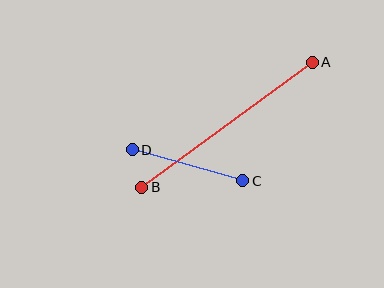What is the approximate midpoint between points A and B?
The midpoint is at approximately (227, 125) pixels.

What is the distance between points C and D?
The distance is approximately 115 pixels.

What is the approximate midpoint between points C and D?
The midpoint is at approximately (187, 165) pixels.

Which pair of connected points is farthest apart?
Points A and B are farthest apart.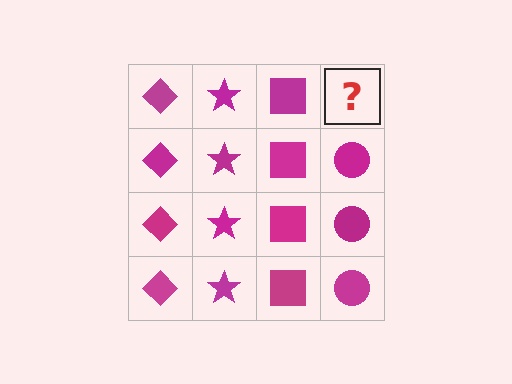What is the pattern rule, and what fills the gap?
The rule is that each column has a consistent shape. The gap should be filled with a magenta circle.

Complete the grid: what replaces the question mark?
The question mark should be replaced with a magenta circle.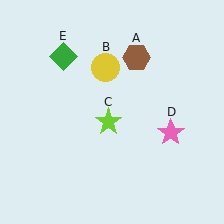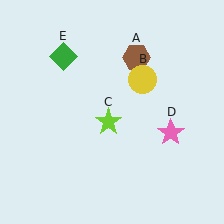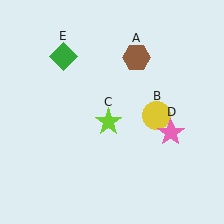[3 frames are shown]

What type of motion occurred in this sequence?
The yellow circle (object B) rotated clockwise around the center of the scene.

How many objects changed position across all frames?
1 object changed position: yellow circle (object B).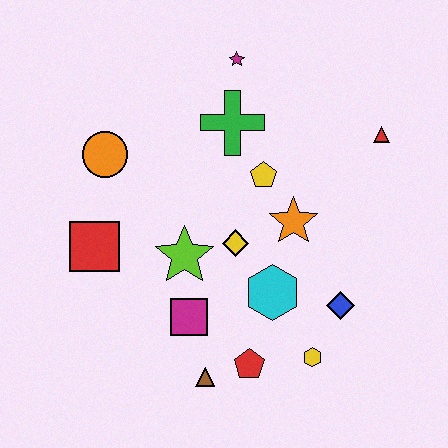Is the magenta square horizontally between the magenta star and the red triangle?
No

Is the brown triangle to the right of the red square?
Yes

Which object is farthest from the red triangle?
The red square is farthest from the red triangle.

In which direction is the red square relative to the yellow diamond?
The red square is to the left of the yellow diamond.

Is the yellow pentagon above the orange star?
Yes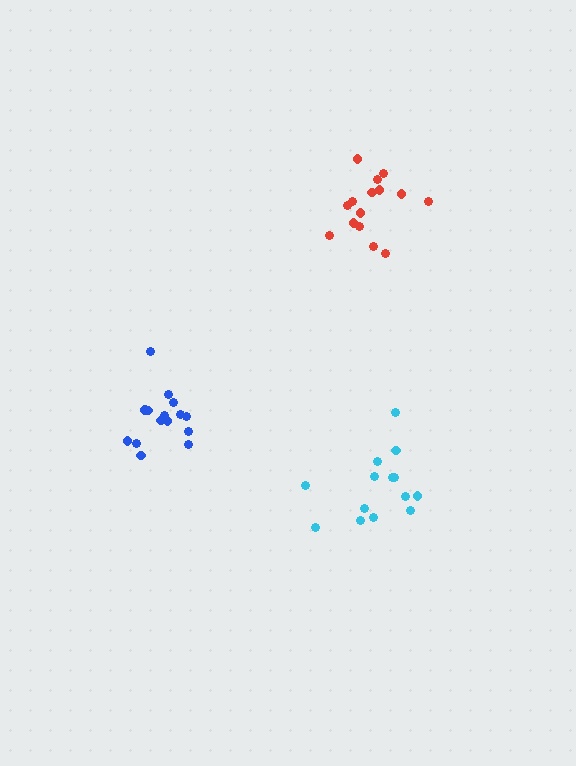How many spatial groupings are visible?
There are 3 spatial groupings.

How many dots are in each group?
Group 1: 15 dots, Group 2: 14 dots, Group 3: 15 dots (44 total).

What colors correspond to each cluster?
The clusters are colored: red, cyan, blue.